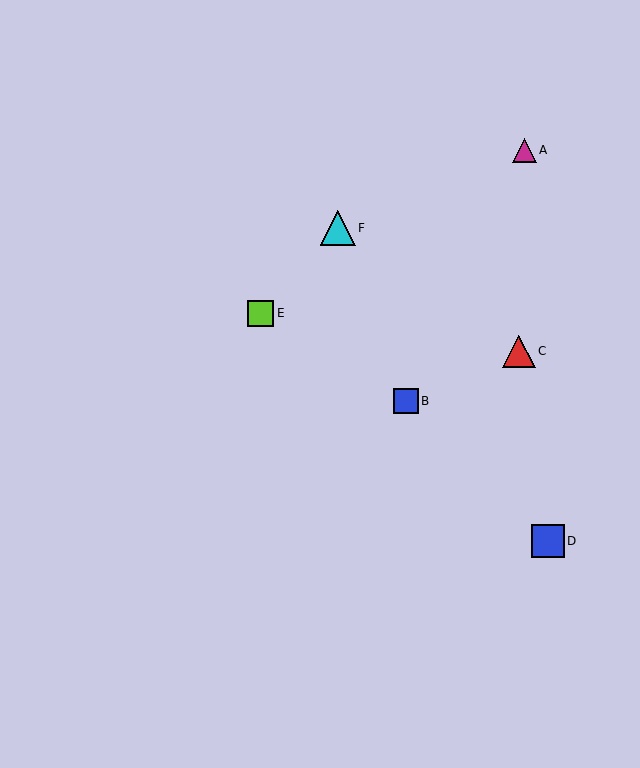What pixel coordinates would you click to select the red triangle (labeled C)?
Click at (519, 352) to select the red triangle C.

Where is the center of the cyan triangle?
The center of the cyan triangle is at (338, 228).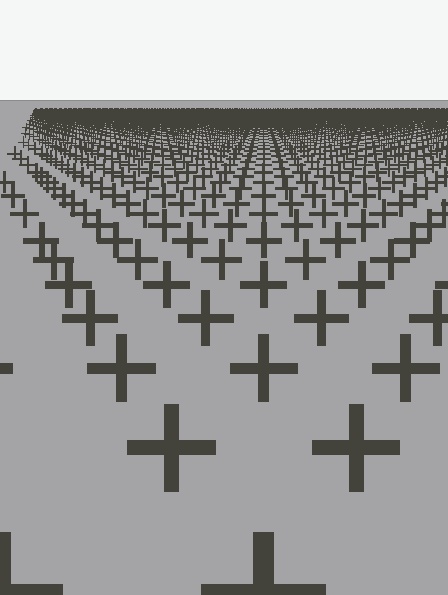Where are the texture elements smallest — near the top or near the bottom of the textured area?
Near the top.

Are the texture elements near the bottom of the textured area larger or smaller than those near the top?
Larger. Near the bottom, elements are closer to the viewer and appear at a bigger on-screen size.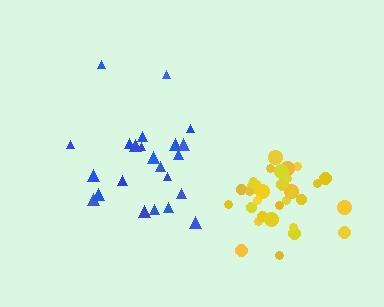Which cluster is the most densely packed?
Yellow.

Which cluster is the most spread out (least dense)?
Blue.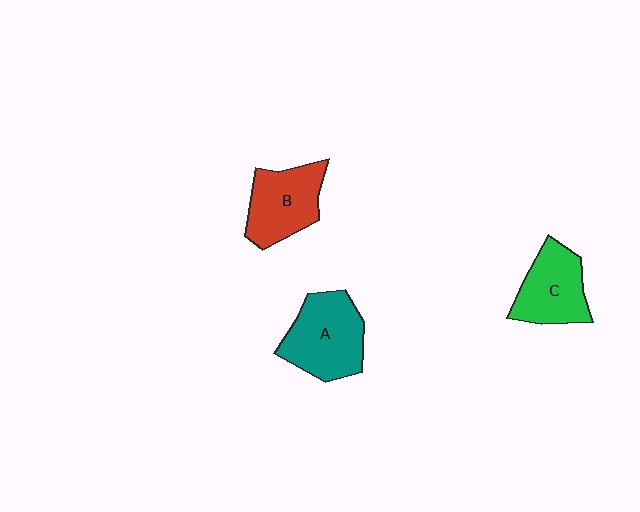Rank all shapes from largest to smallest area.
From largest to smallest: A (teal), B (red), C (green).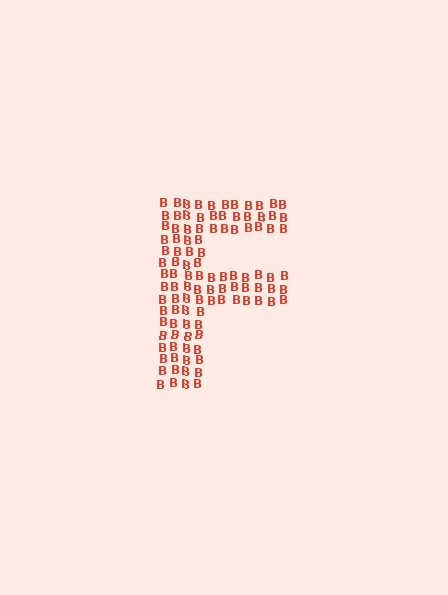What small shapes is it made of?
It is made of small letter B's.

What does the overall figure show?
The overall figure shows the letter F.